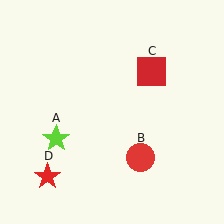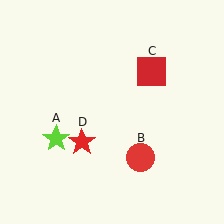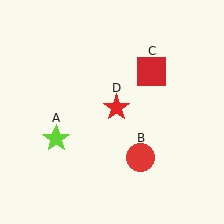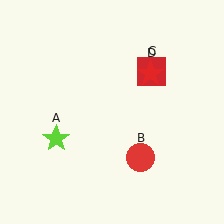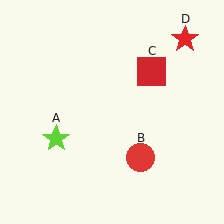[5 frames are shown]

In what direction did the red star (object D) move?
The red star (object D) moved up and to the right.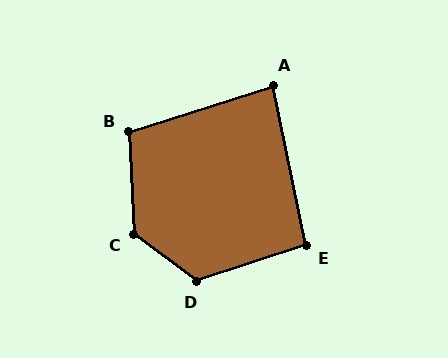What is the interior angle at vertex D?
Approximately 125 degrees (obtuse).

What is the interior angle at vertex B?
Approximately 105 degrees (obtuse).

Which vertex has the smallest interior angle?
A, at approximately 84 degrees.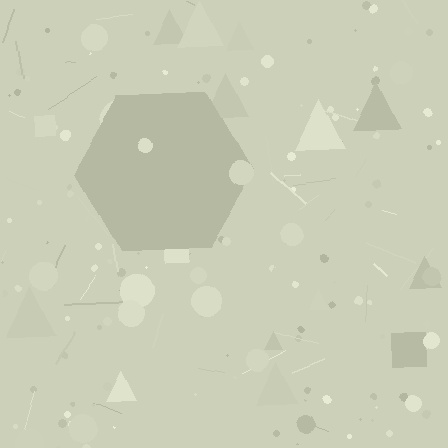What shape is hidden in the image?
A hexagon is hidden in the image.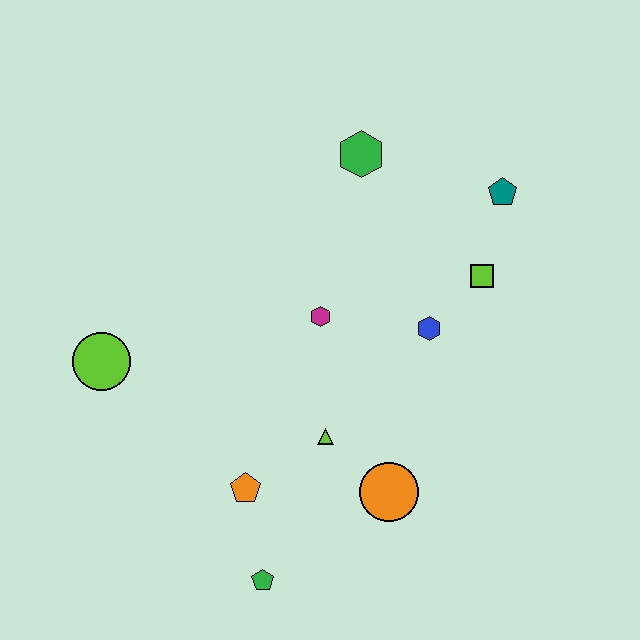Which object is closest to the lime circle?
The orange pentagon is closest to the lime circle.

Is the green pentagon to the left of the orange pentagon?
No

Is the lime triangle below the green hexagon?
Yes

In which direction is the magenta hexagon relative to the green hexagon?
The magenta hexagon is below the green hexagon.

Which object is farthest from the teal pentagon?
The green pentagon is farthest from the teal pentagon.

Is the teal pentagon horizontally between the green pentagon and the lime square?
No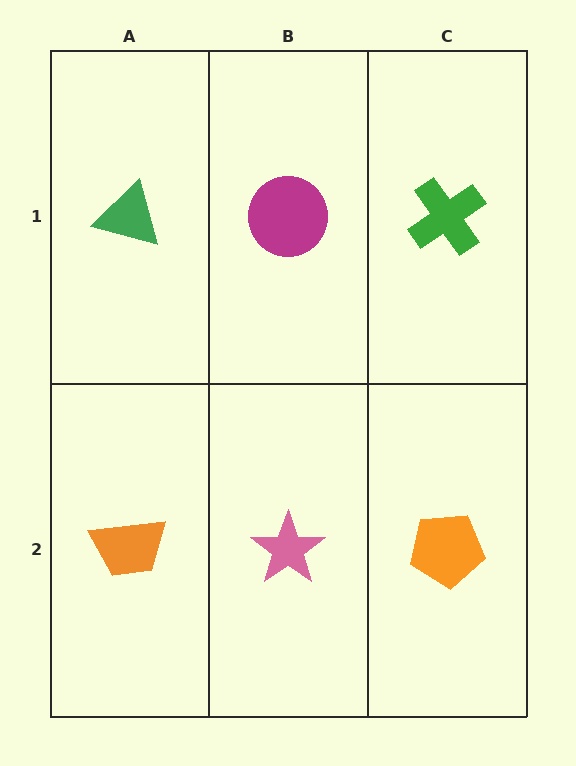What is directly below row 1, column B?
A pink star.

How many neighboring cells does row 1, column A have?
2.